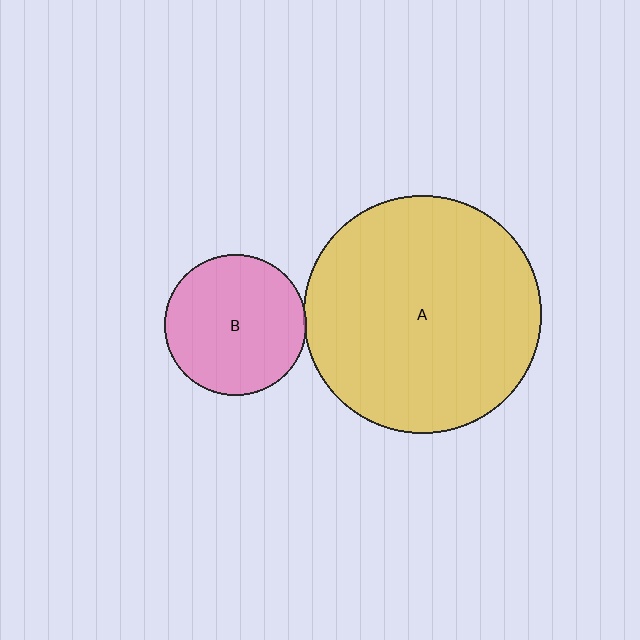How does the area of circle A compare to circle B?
Approximately 2.8 times.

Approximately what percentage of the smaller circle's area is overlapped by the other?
Approximately 5%.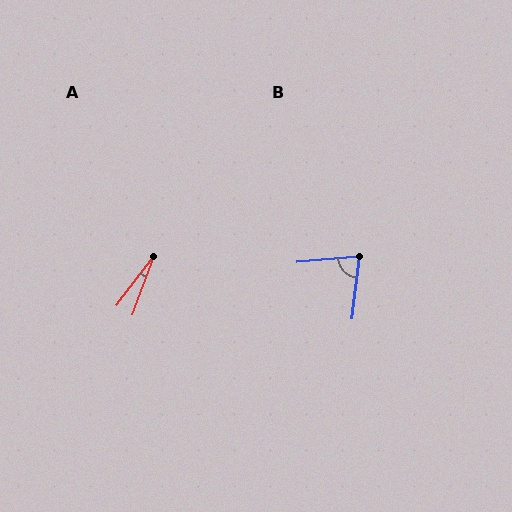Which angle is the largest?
B, at approximately 78 degrees.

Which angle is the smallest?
A, at approximately 17 degrees.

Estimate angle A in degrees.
Approximately 17 degrees.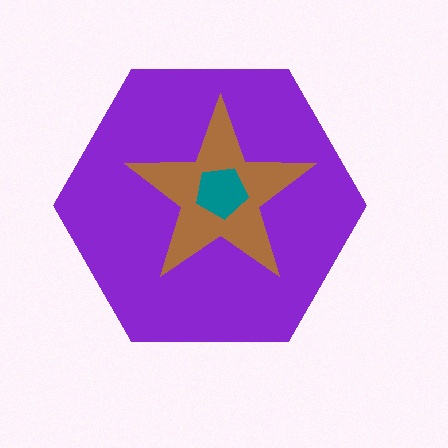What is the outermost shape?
The purple hexagon.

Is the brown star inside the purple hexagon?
Yes.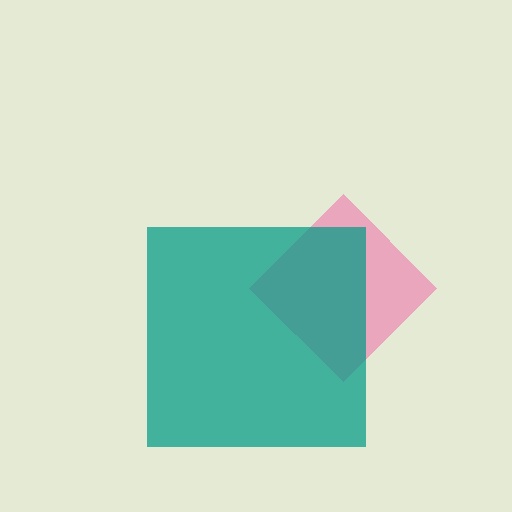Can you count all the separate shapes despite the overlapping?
Yes, there are 2 separate shapes.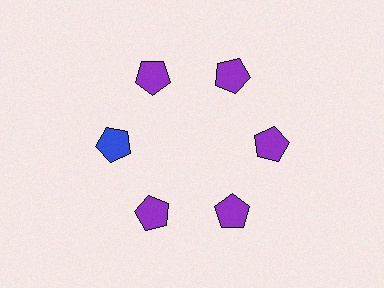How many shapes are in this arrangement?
There are 6 shapes arranged in a ring pattern.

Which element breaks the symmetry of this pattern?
The blue pentagon at roughly the 9 o'clock position breaks the symmetry. All other shapes are purple pentagons.